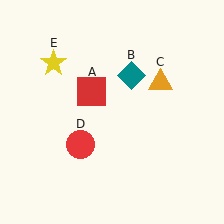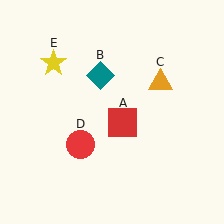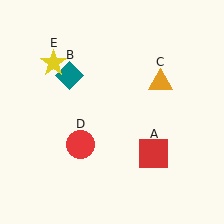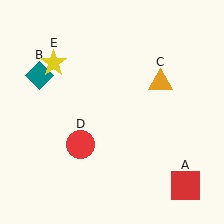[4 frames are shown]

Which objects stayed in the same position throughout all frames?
Orange triangle (object C) and red circle (object D) and yellow star (object E) remained stationary.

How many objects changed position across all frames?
2 objects changed position: red square (object A), teal diamond (object B).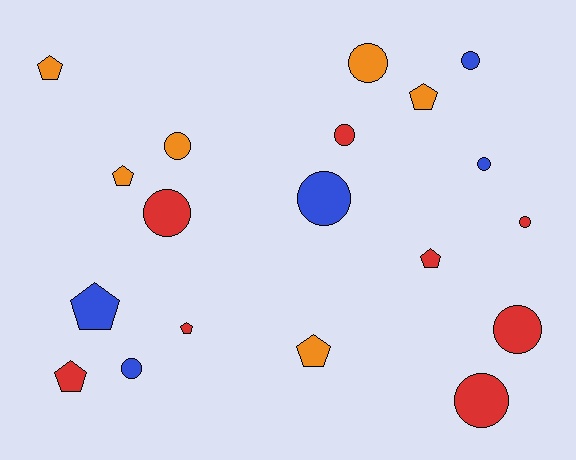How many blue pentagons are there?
There is 1 blue pentagon.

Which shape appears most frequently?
Circle, with 11 objects.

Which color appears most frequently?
Red, with 8 objects.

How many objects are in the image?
There are 19 objects.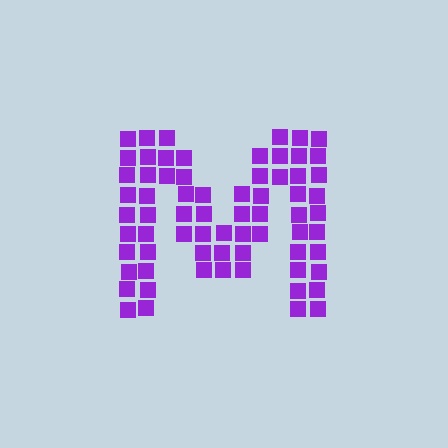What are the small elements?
The small elements are squares.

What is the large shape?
The large shape is the letter M.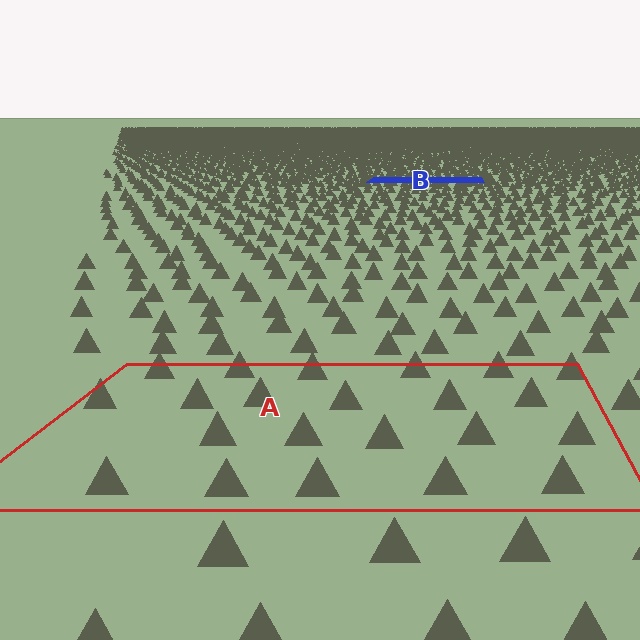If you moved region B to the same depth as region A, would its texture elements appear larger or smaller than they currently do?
They would appear larger. At a closer depth, the same texture elements are projected at a bigger on-screen size.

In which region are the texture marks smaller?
The texture marks are smaller in region B, because it is farther away.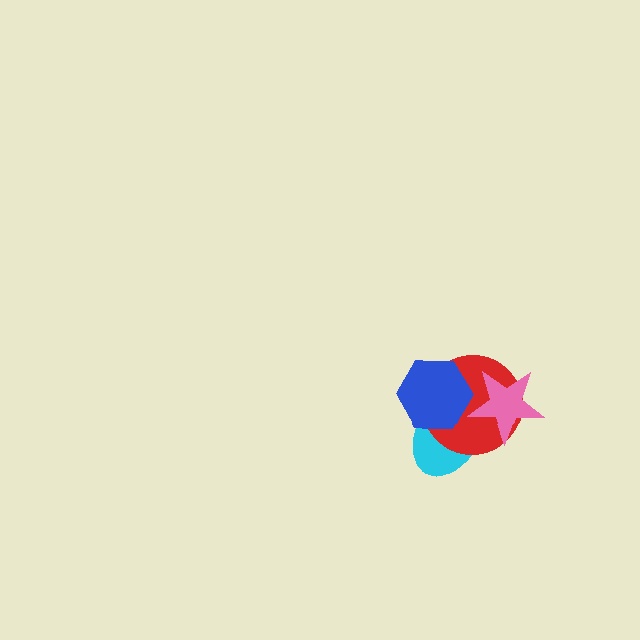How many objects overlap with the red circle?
3 objects overlap with the red circle.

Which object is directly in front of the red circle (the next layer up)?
The pink star is directly in front of the red circle.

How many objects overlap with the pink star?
2 objects overlap with the pink star.